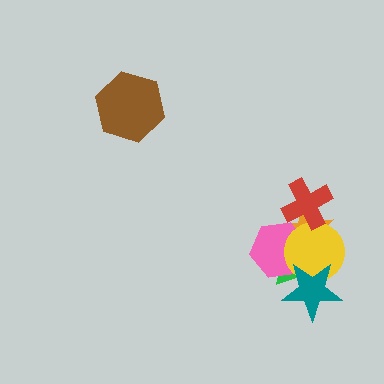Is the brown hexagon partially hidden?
No, no other shape covers it.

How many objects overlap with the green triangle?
4 objects overlap with the green triangle.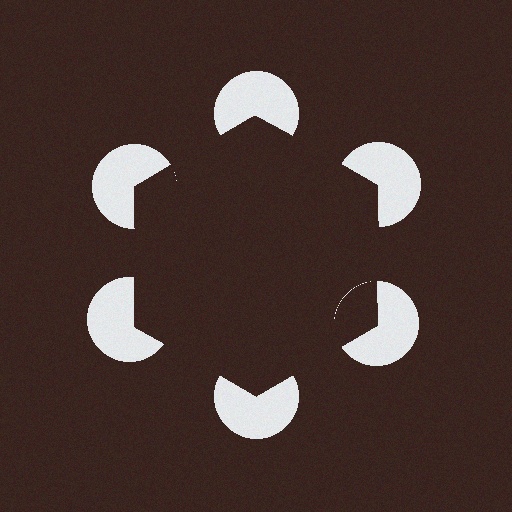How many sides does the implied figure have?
6 sides.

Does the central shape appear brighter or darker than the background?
It typically appears slightly darker than the background, even though no actual brightness change is drawn.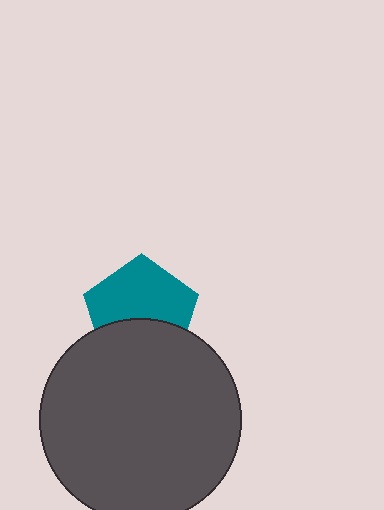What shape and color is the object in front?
The object in front is a dark gray circle.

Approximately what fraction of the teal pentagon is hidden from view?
Roughly 40% of the teal pentagon is hidden behind the dark gray circle.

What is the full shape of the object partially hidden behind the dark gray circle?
The partially hidden object is a teal pentagon.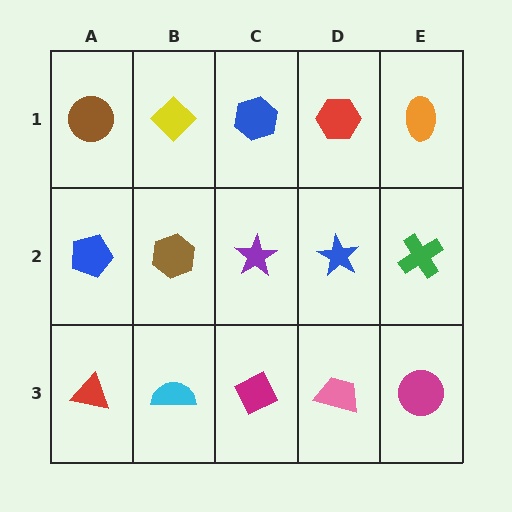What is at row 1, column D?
A red hexagon.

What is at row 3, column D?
A pink trapezoid.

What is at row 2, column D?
A blue star.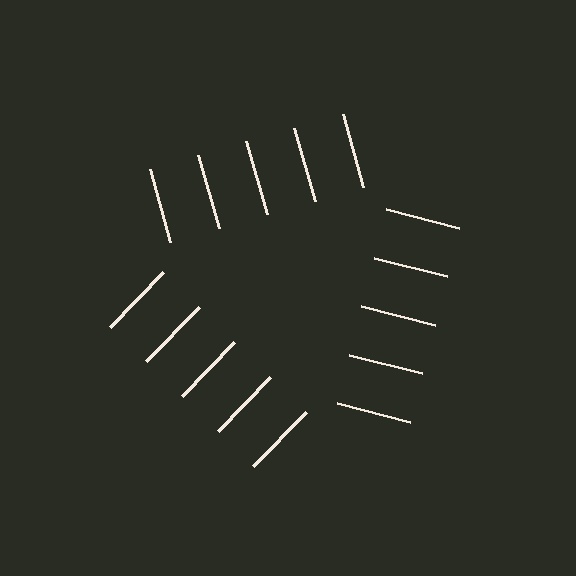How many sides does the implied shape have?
3 sides — the line-ends trace a triangle.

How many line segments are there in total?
15 — 5 along each of the 3 edges.